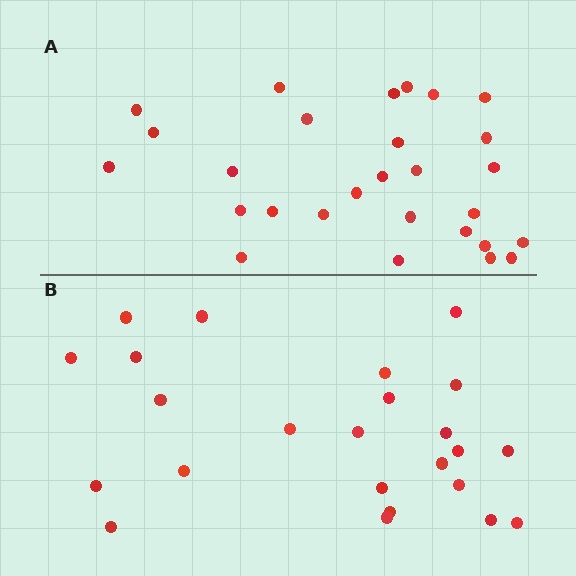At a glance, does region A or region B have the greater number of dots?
Region A (the top region) has more dots.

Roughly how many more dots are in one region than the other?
Region A has about 4 more dots than region B.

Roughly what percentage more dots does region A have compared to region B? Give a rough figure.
About 15% more.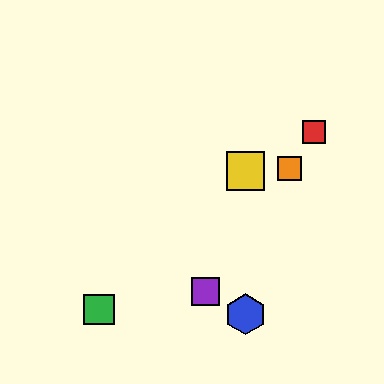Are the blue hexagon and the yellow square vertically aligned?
Yes, both are at x≈246.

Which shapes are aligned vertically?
The blue hexagon, the yellow square are aligned vertically.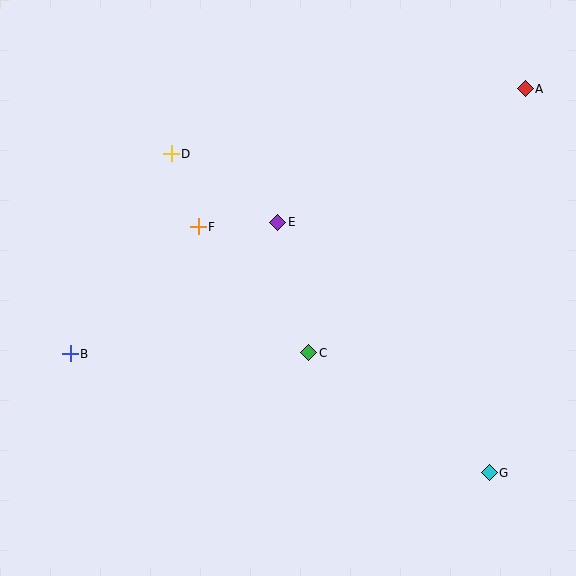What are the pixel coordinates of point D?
Point D is at (171, 154).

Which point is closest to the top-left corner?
Point D is closest to the top-left corner.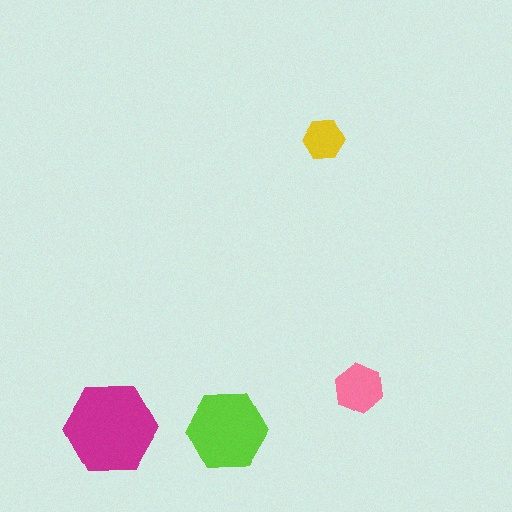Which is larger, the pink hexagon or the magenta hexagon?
The magenta one.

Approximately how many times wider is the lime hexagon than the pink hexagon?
About 1.5 times wider.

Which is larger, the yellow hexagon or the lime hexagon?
The lime one.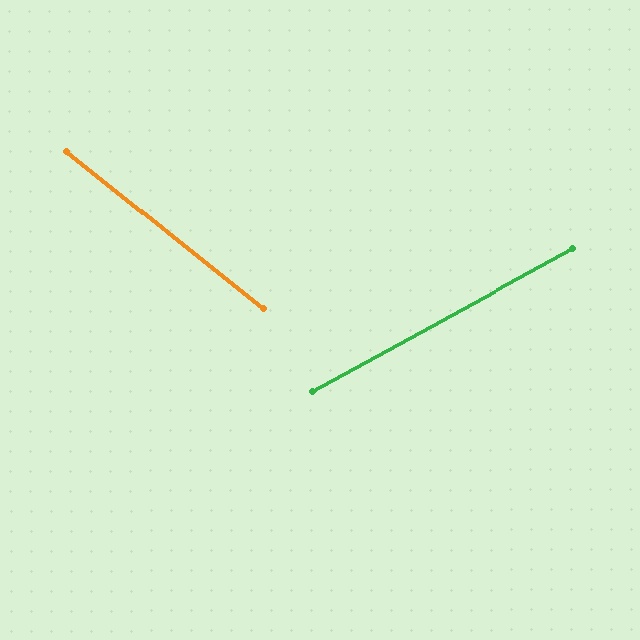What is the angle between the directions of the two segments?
Approximately 67 degrees.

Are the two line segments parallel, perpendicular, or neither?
Neither parallel nor perpendicular — they differ by about 67°.